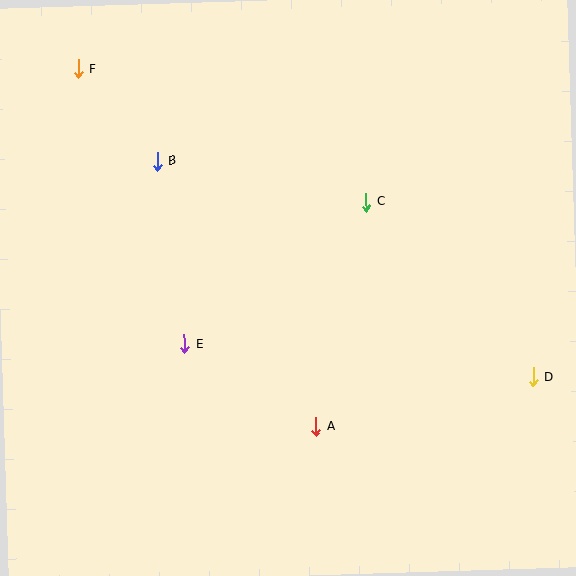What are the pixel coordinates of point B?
Point B is at (157, 161).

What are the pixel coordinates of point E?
Point E is at (184, 344).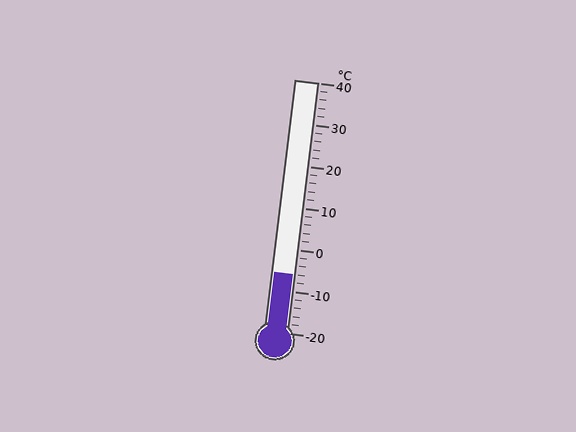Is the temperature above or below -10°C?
The temperature is above -10°C.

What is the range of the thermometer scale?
The thermometer scale ranges from -20°C to 40°C.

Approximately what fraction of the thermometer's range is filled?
The thermometer is filled to approximately 25% of its range.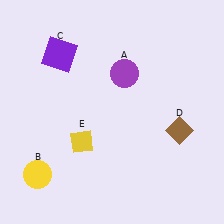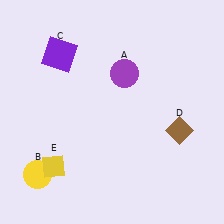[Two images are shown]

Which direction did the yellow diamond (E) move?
The yellow diamond (E) moved left.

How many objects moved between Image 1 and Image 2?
1 object moved between the two images.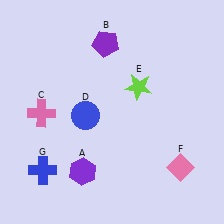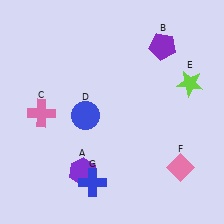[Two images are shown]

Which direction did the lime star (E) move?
The lime star (E) moved right.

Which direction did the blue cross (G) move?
The blue cross (G) moved right.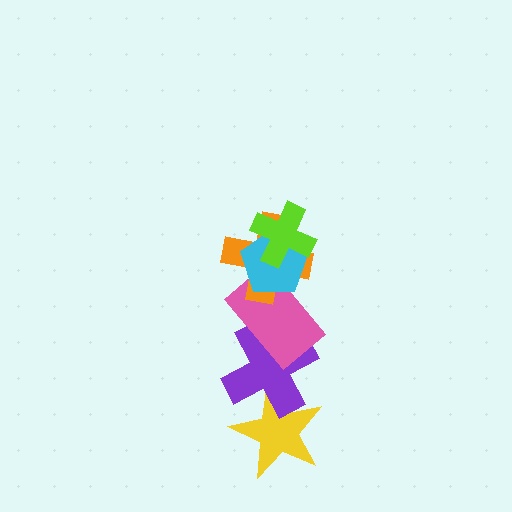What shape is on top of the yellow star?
The purple cross is on top of the yellow star.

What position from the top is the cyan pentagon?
The cyan pentagon is 2nd from the top.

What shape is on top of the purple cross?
The pink rectangle is on top of the purple cross.